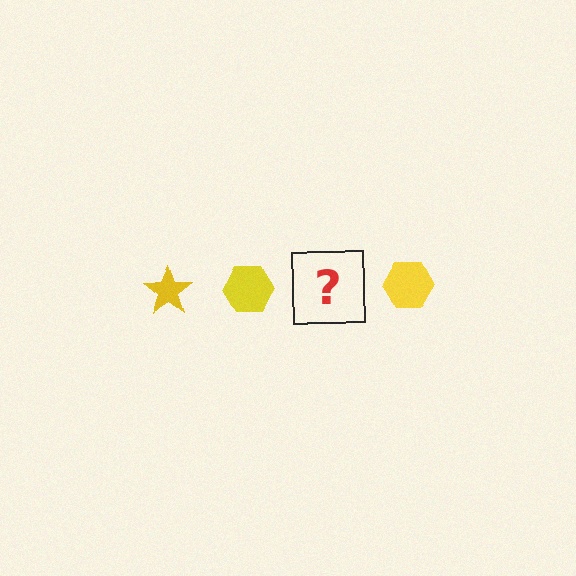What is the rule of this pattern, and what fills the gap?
The rule is that the pattern cycles through star, hexagon shapes in yellow. The gap should be filled with a yellow star.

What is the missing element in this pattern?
The missing element is a yellow star.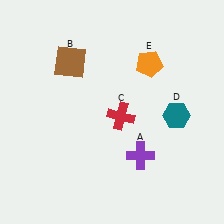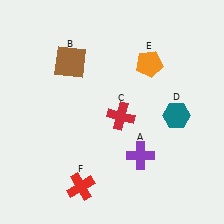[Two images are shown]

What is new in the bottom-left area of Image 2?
A red cross (F) was added in the bottom-left area of Image 2.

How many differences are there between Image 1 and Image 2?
There is 1 difference between the two images.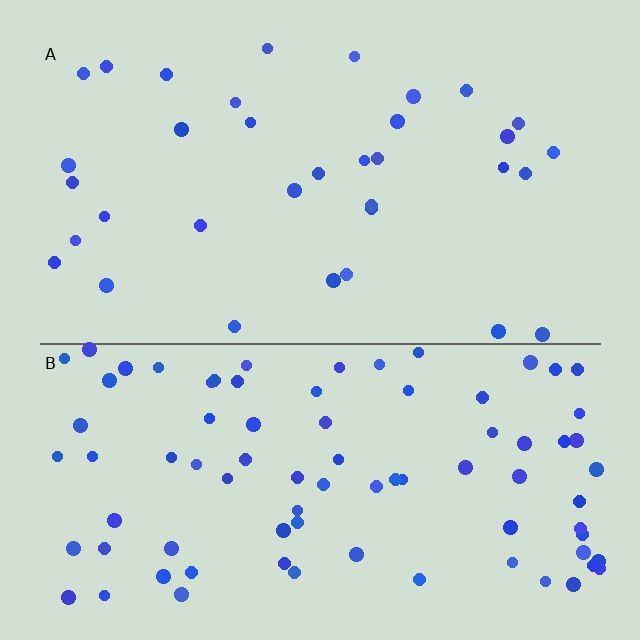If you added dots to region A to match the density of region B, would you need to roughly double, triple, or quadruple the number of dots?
Approximately double.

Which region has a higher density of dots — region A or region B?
B (the bottom).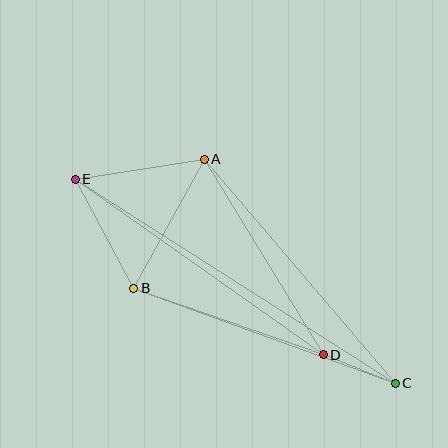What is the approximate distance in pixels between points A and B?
The distance between A and B is approximately 147 pixels.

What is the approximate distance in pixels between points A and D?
The distance between A and D is approximately 229 pixels.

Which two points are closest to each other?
Points C and D are closest to each other.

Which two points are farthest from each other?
Points C and E are farthest from each other.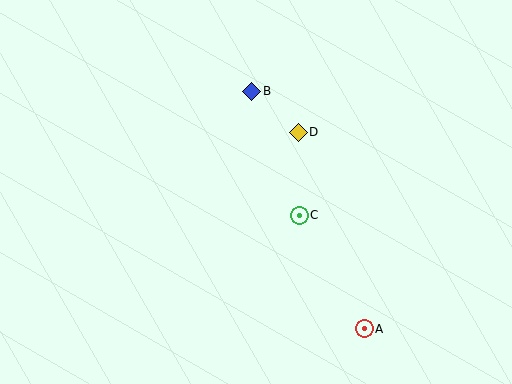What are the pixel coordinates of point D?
Point D is at (298, 132).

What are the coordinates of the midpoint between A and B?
The midpoint between A and B is at (308, 210).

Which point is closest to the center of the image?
Point C at (299, 215) is closest to the center.